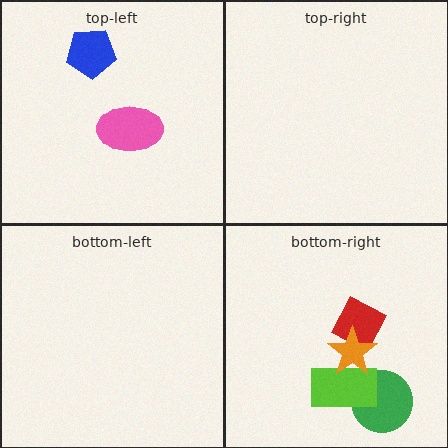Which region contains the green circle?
The bottom-right region.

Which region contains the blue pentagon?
The top-left region.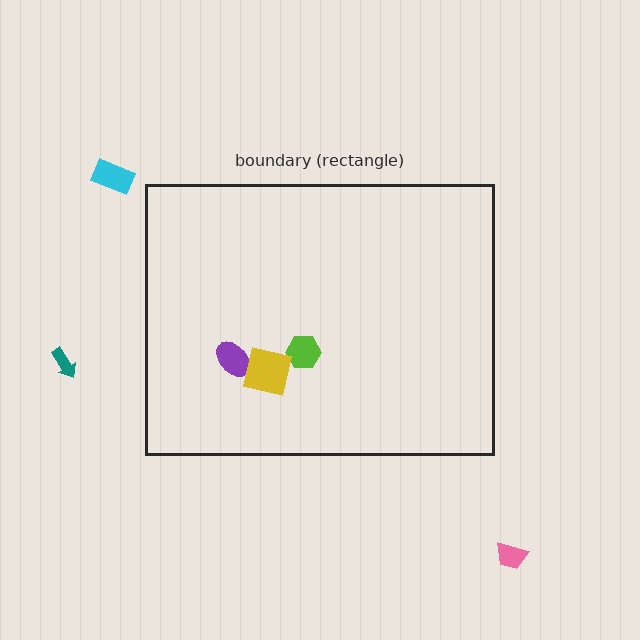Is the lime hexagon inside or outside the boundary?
Inside.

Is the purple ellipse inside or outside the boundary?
Inside.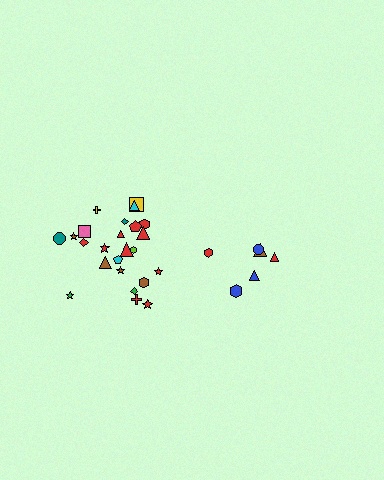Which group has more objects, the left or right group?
The left group.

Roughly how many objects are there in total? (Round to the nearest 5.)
Roughly 30 objects in total.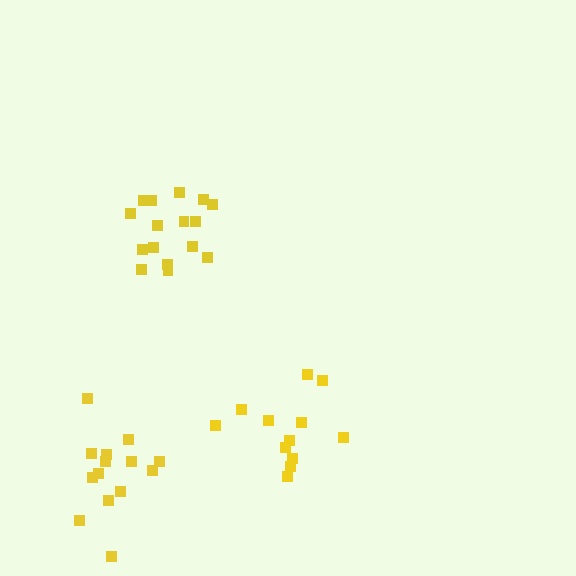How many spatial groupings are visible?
There are 3 spatial groupings.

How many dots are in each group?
Group 1: 16 dots, Group 2: 12 dots, Group 3: 14 dots (42 total).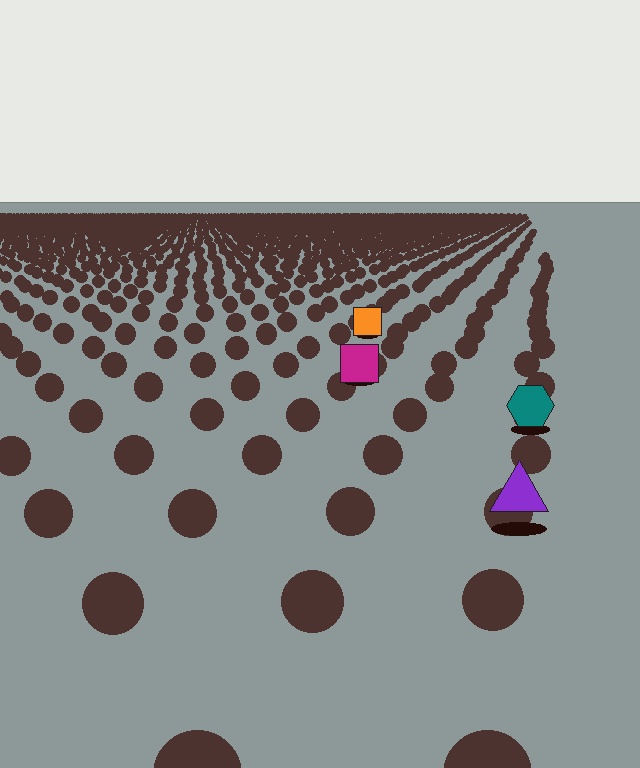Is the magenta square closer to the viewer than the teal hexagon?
No. The teal hexagon is closer — you can tell from the texture gradient: the ground texture is coarser near it.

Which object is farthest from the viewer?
The orange square is farthest from the viewer. It appears smaller and the ground texture around it is denser.